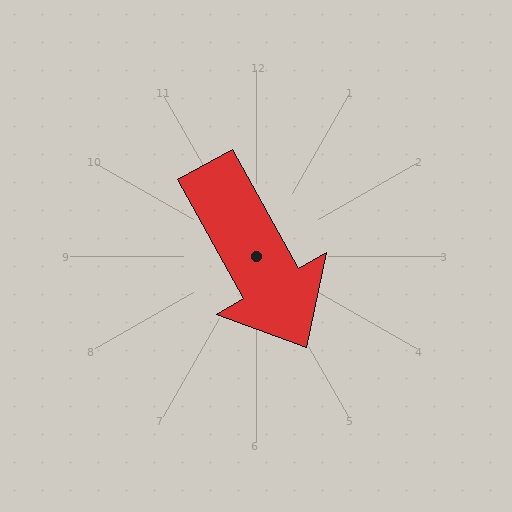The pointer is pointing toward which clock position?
Roughly 5 o'clock.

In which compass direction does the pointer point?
Southeast.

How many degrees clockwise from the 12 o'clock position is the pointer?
Approximately 151 degrees.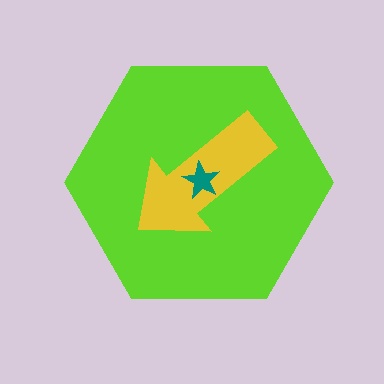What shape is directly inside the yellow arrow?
The teal star.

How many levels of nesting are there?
3.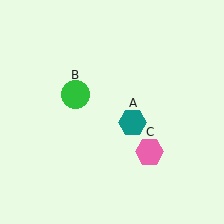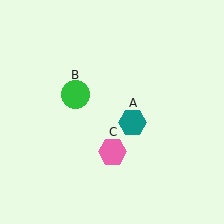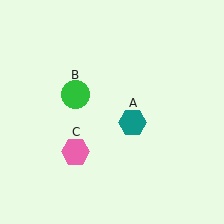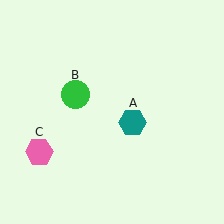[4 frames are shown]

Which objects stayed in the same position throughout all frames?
Teal hexagon (object A) and green circle (object B) remained stationary.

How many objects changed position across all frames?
1 object changed position: pink hexagon (object C).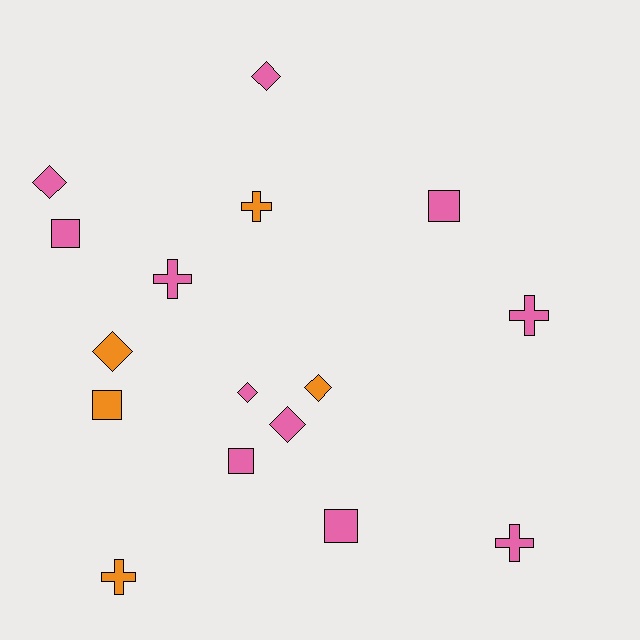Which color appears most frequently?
Pink, with 11 objects.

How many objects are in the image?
There are 16 objects.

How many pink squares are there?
There are 4 pink squares.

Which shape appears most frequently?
Diamond, with 6 objects.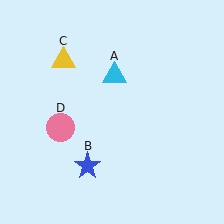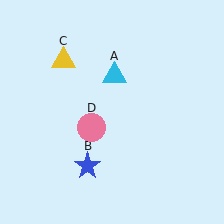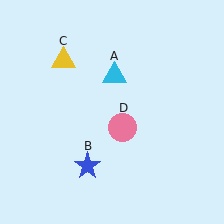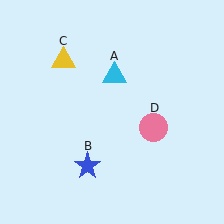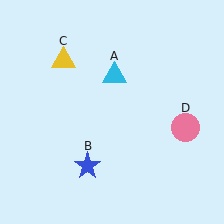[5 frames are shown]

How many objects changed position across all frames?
1 object changed position: pink circle (object D).